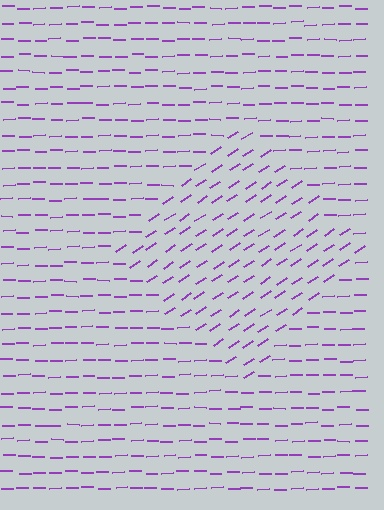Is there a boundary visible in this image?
Yes, there is a texture boundary formed by a change in line orientation.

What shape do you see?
I see a diamond.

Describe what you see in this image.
The image is filled with small purple line segments. A diamond region in the image has lines oriented differently from the surrounding lines, creating a visible texture boundary.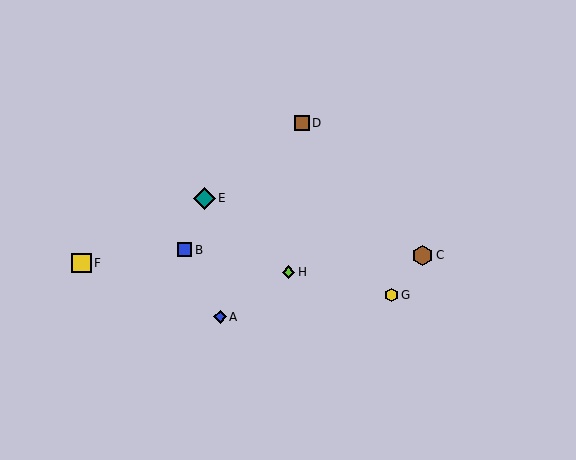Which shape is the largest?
The teal diamond (labeled E) is the largest.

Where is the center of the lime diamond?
The center of the lime diamond is at (288, 272).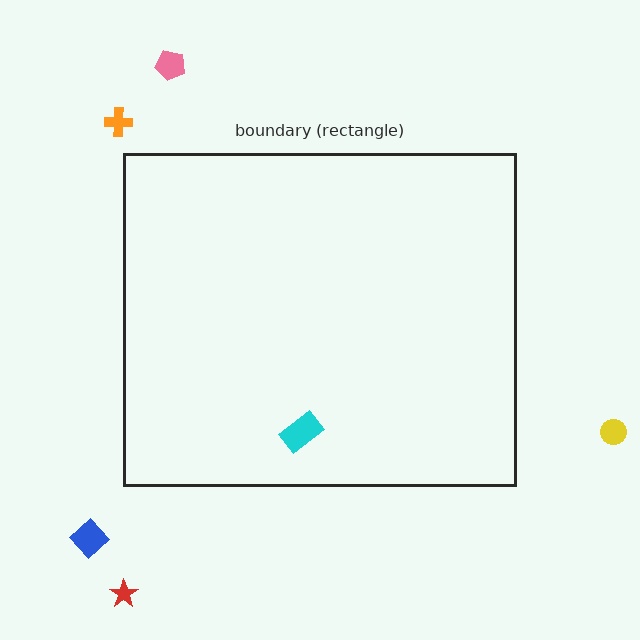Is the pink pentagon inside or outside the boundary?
Outside.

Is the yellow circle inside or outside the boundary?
Outside.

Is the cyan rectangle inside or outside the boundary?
Inside.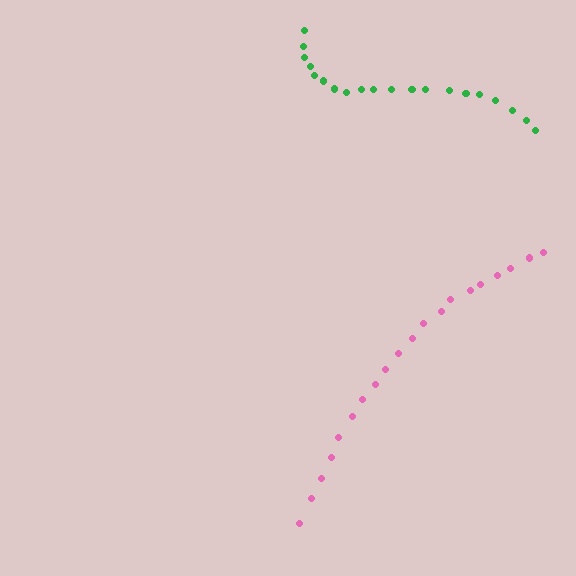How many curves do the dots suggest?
There are 2 distinct paths.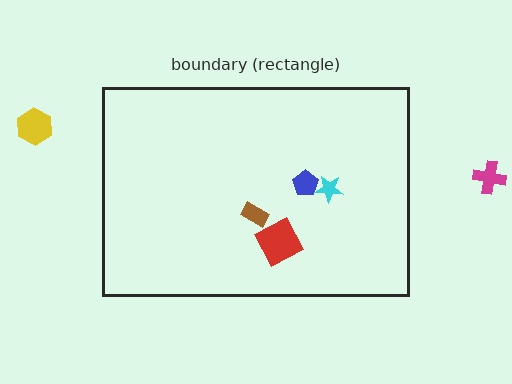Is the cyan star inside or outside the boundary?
Inside.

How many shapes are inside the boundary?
4 inside, 2 outside.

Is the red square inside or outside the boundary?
Inside.